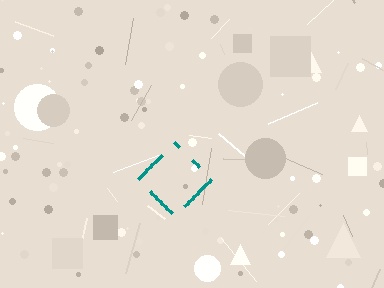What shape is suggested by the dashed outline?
The dashed outline suggests a diamond.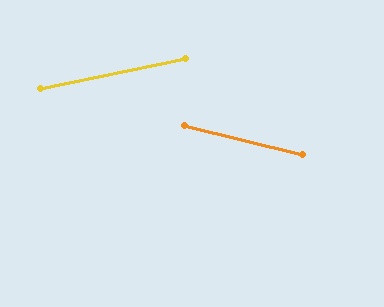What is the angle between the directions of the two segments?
Approximately 25 degrees.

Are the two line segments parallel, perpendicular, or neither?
Neither parallel nor perpendicular — they differ by about 25°.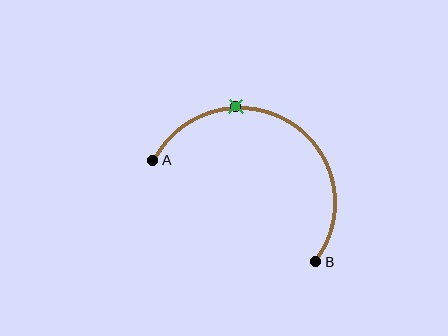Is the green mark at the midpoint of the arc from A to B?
No. The green mark lies on the arc but is closer to endpoint A. The arc midpoint would be at the point on the curve equidistant along the arc from both A and B.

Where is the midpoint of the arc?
The arc midpoint is the point on the curve farthest from the straight line joining A and B. It sits above that line.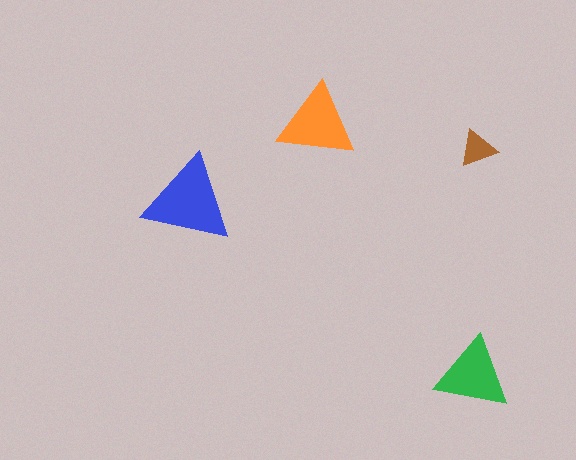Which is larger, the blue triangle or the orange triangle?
The blue one.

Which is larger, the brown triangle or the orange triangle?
The orange one.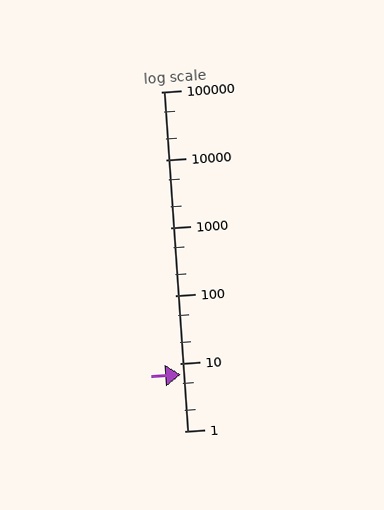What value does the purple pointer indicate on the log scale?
The pointer indicates approximately 6.8.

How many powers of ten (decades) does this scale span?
The scale spans 5 decades, from 1 to 100000.